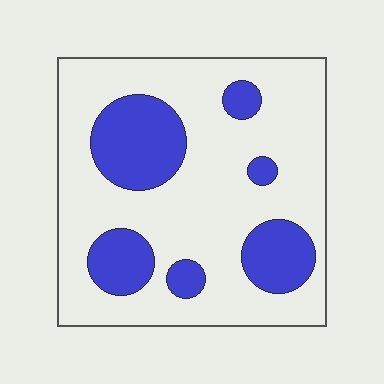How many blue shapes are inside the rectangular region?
6.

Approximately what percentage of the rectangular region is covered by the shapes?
Approximately 25%.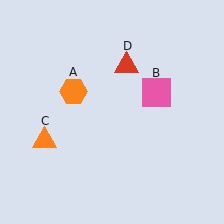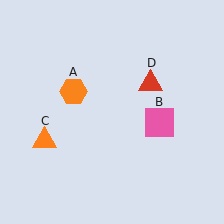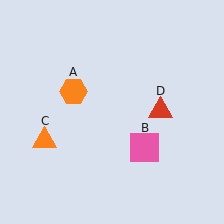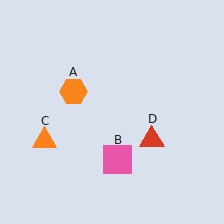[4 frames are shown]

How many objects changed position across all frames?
2 objects changed position: pink square (object B), red triangle (object D).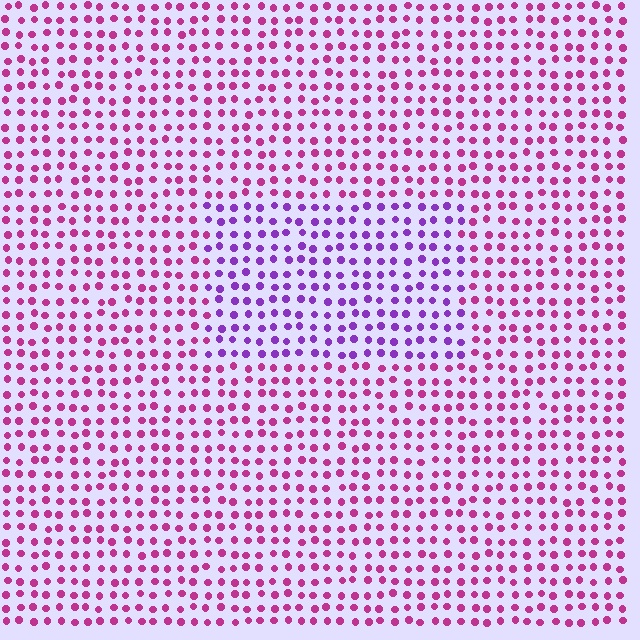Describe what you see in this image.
The image is filled with small magenta elements in a uniform arrangement. A rectangle-shaped region is visible where the elements are tinted to a slightly different hue, forming a subtle color boundary.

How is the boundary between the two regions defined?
The boundary is defined purely by a slight shift in hue (about 42 degrees). Spacing, size, and orientation are identical on both sides.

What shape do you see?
I see a rectangle.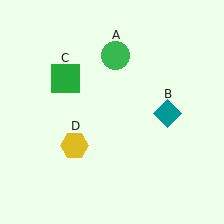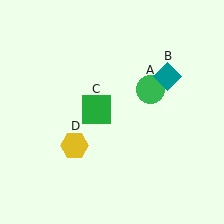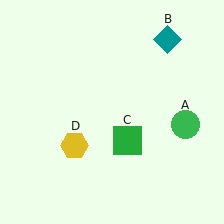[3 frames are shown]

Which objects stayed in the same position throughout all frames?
Yellow hexagon (object D) remained stationary.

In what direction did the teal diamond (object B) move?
The teal diamond (object B) moved up.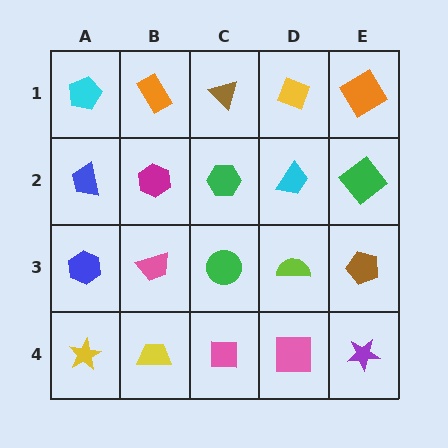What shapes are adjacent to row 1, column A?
A blue trapezoid (row 2, column A), an orange rectangle (row 1, column B).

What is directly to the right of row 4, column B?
A pink square.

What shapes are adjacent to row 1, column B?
A magenta hexagon (row 2, column B), a cyan pentagon (row 1, column A), a brown triangle (row 1, column C).